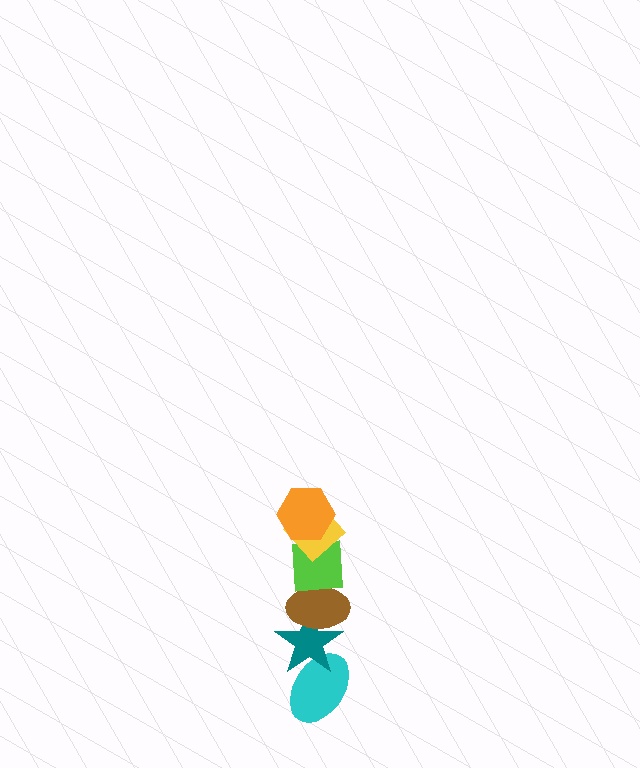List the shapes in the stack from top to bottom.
From top to bottom: the orange hexagon, the yellow diamond, the lime square, the brown ellipse, the teal star, the cyan ellipse.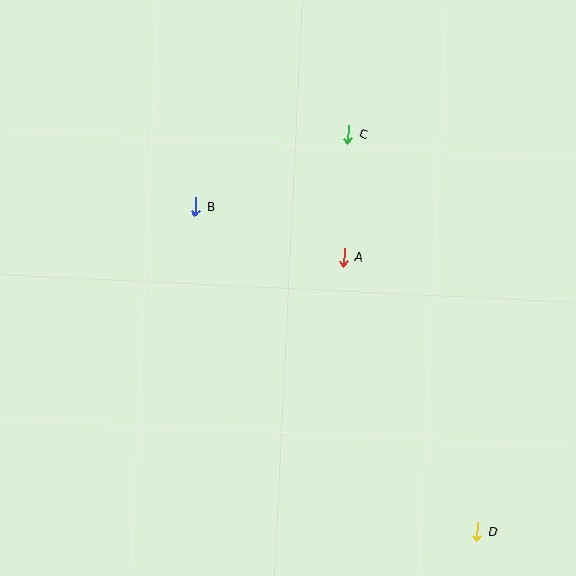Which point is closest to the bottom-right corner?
Point D is closest to the bottom-right corner.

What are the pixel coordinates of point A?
Point A is at (344, 257).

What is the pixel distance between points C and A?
The distance between C and A is 123 pixels.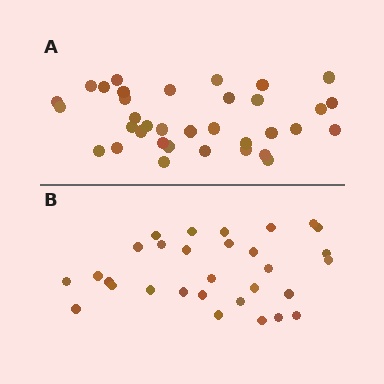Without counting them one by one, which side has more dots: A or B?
Region A (the top region) has more dots.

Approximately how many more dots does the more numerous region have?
Region A has about 5 more dots than region B.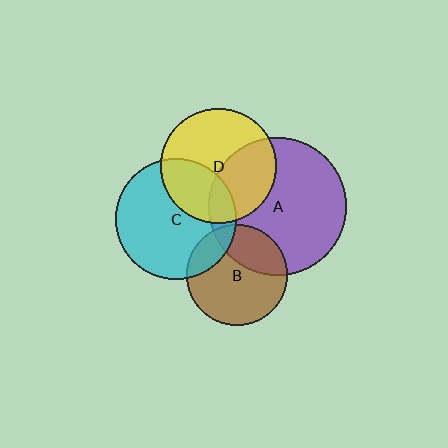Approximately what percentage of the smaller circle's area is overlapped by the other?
Approximately 40%.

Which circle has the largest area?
Circle A (purple).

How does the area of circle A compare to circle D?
Approximately 1.4 times.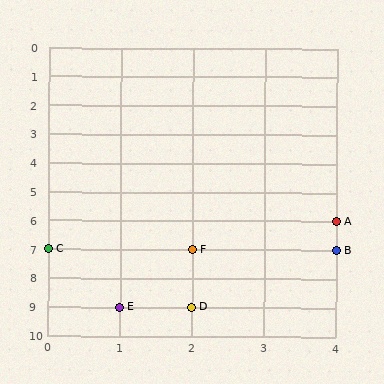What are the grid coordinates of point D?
Point D is at grid coordinates (2, 9).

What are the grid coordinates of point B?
Point B is at grid coordinates (4, 7).